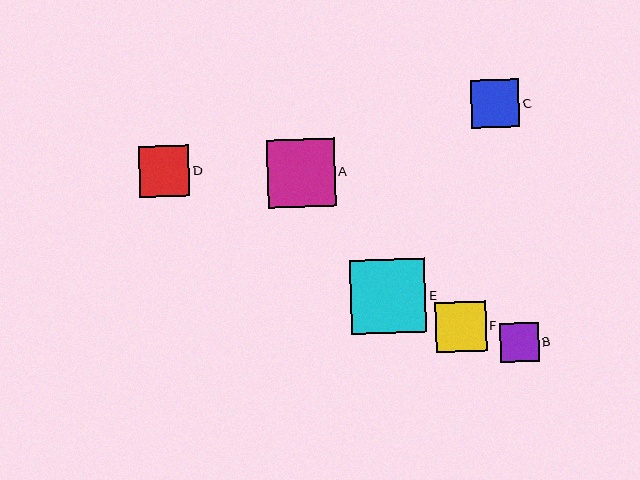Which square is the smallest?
Square B is the smallest with a size of approximately 38 pixels.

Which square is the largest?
Square E is the largest with a size of approximately 75 pixels.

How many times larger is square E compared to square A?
Square E is approximately 1.1 times the size of square A.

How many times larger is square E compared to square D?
Square E is approximately 1.5 times the size of square D.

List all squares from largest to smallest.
From largest to smallest: E, A, D, F, C, B.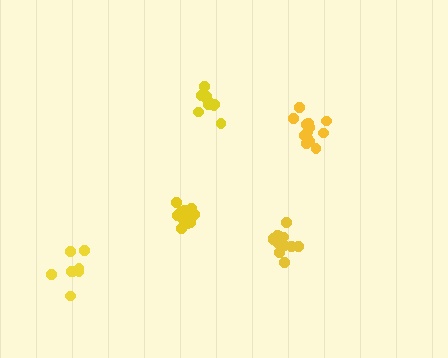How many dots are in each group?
Group 1: 10 dots, Group 2: 8 dots, Group 3: 13 dots, Group 4: 14 dots, Group 5: 13 dots (58 total).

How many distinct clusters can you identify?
There are 5 distinct clusters.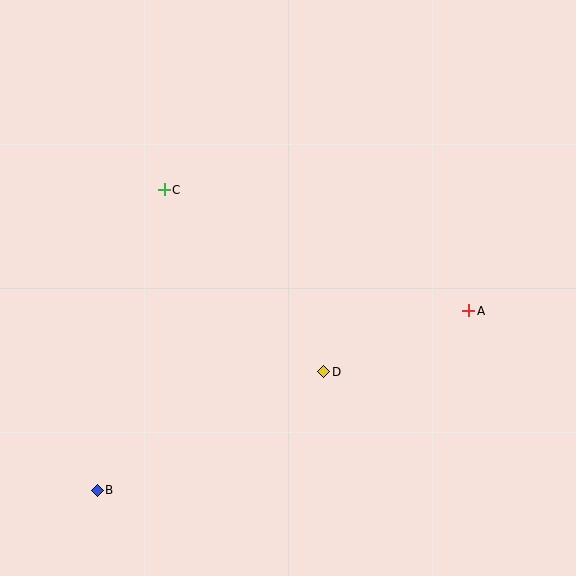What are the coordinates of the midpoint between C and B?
The midpoint between C and B is at (131, 340).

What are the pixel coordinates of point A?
Point A is at (469, 311).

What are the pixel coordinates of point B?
Point B is at (97, 490).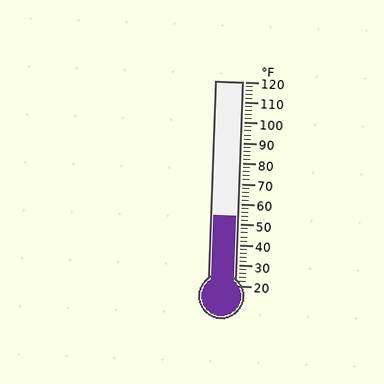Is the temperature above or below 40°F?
The temperature is above 40°F.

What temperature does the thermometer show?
The thermometer shows approximately 54°F.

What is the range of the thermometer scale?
The thermometer scale ranges from 20°F to 120°F.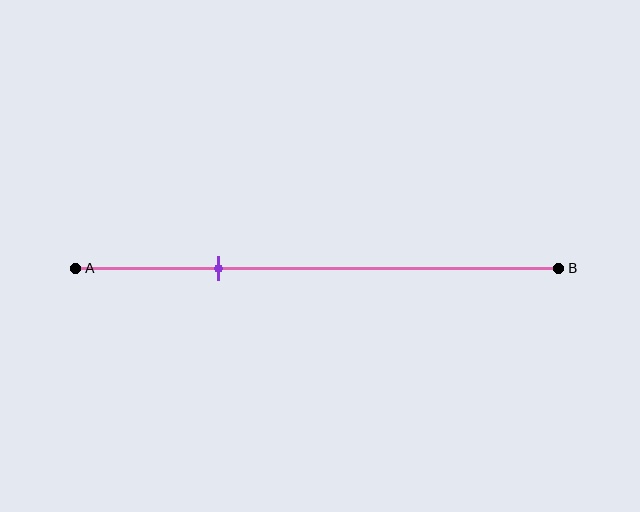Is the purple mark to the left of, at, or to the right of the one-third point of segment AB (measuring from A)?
The purple mark is to the left of the one-third point of segment AB.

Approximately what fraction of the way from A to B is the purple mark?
The purple mark is approximately 30% of the way from A to B.